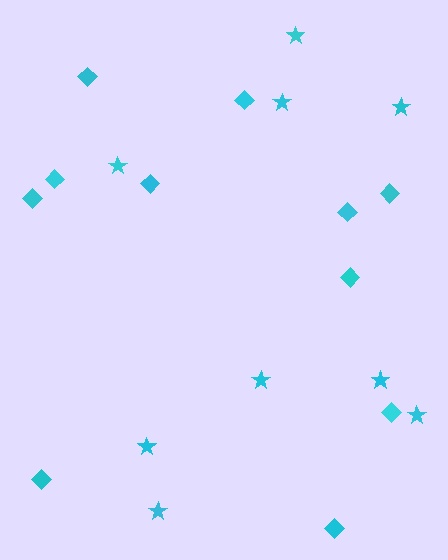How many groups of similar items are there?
There are 2 groups: one group of diamonds (11) and one group of stars (9).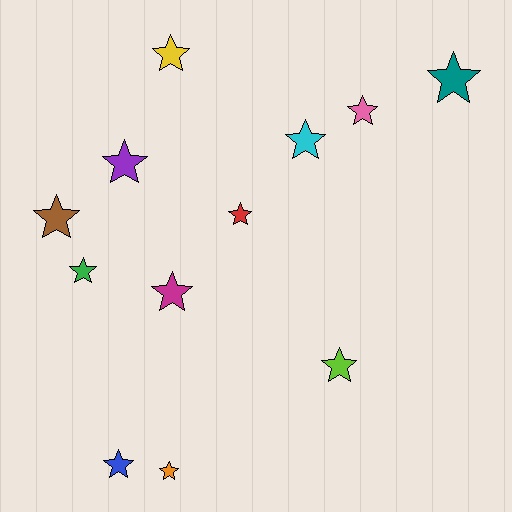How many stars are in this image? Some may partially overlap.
There are 12 stars.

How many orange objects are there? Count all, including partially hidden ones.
There is 1 orange object.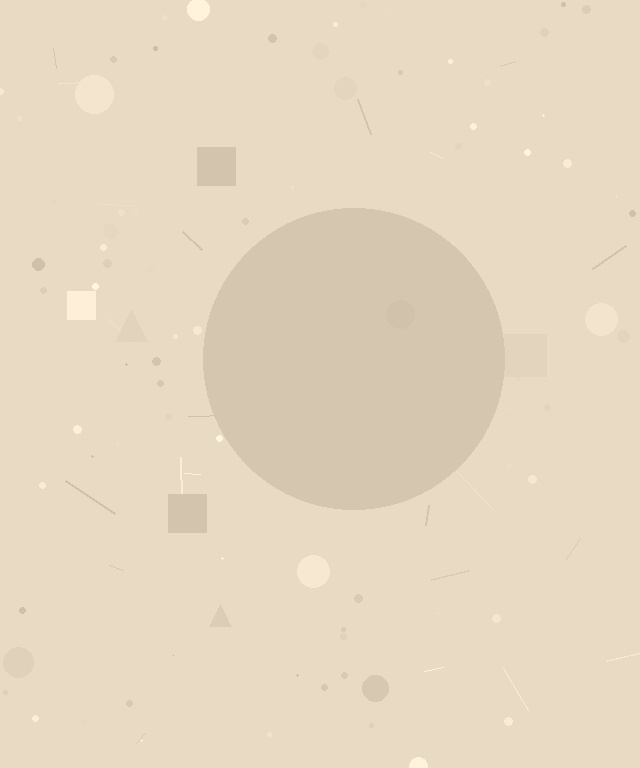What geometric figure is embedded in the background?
A circle is embedded in the background.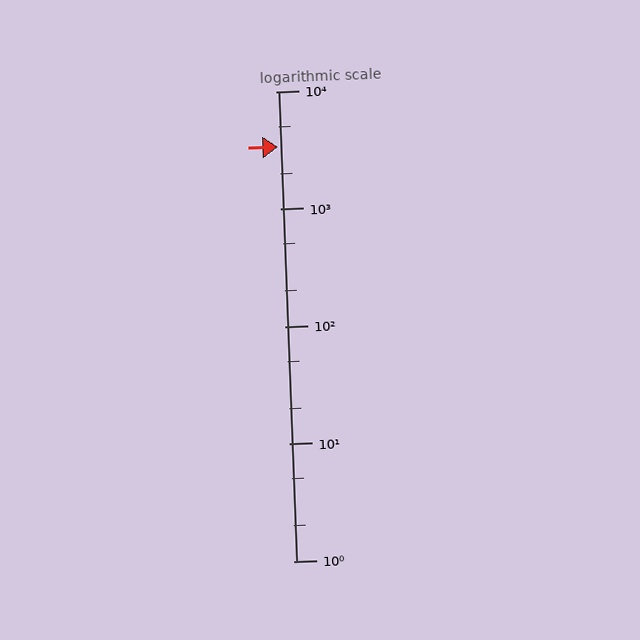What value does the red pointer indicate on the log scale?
The pointer indicates approximately 3400.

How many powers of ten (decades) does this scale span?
The scale spans 4 decades, from 1 to 10000.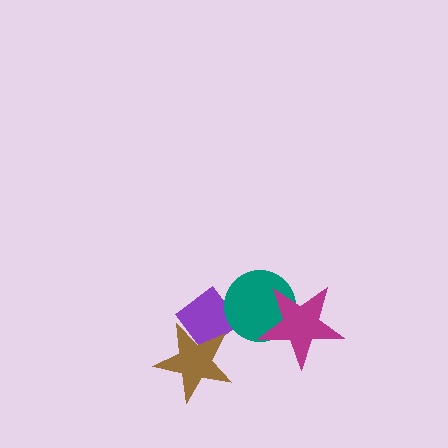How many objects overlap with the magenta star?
1 object overlaps with the magenta star.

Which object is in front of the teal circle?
The magenta star is in front of the teal circle.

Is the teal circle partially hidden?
Yes, it is partially covered by another shape.